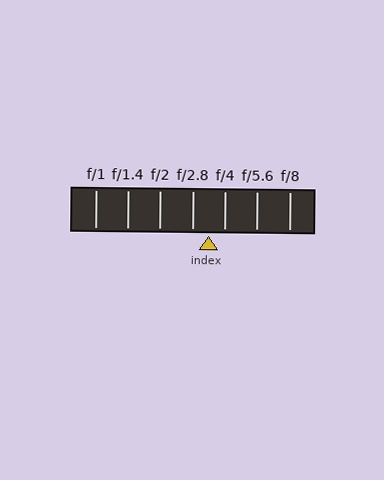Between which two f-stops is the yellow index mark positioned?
The index mark is between f/2.8 and f/4.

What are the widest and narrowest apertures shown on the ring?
The widest aperture shown is f/1 and the narrowest is f/8.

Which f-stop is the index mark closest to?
The index mark is closest to f/4.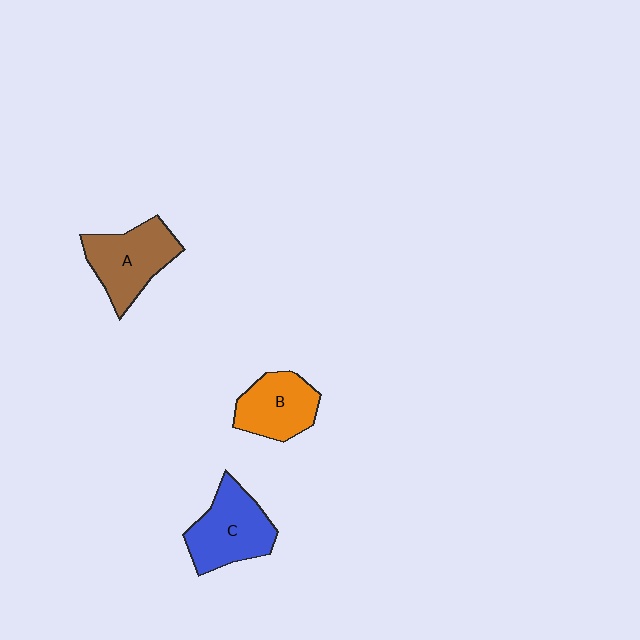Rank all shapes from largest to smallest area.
From largest to smallest: C (blue), A (brown), B (orange).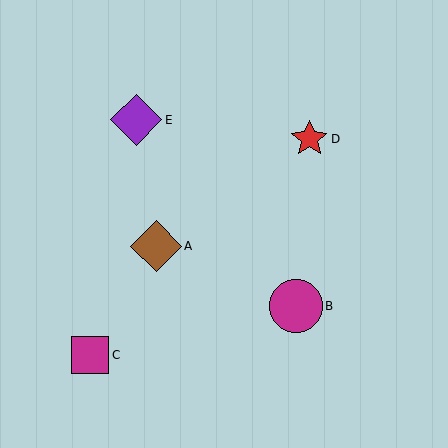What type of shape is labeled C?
Shape C is a magenta square.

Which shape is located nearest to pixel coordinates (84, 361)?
The magenta square (labeled C) at (90, 355) is nearest to that location.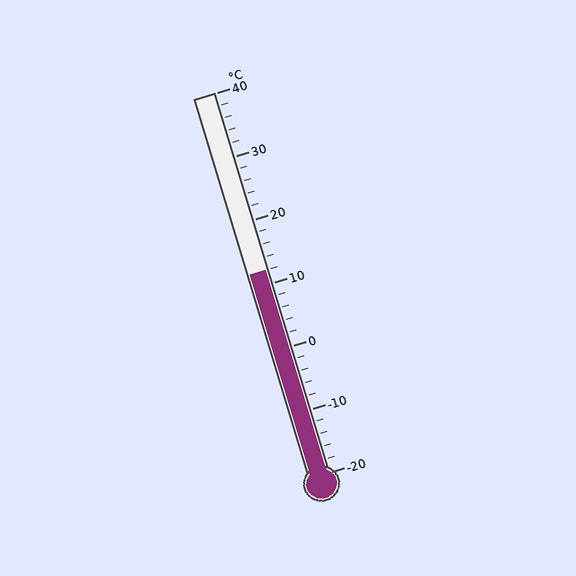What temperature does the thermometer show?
The thermometer shows approximately 12°C.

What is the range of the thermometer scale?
The thermometer scale ranges from -20°C to 40°C.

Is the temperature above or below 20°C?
The temperature is below 20°C.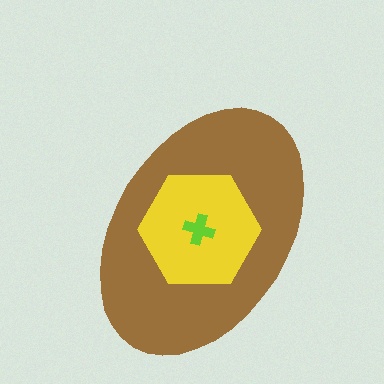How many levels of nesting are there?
3.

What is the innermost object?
The lime cross.